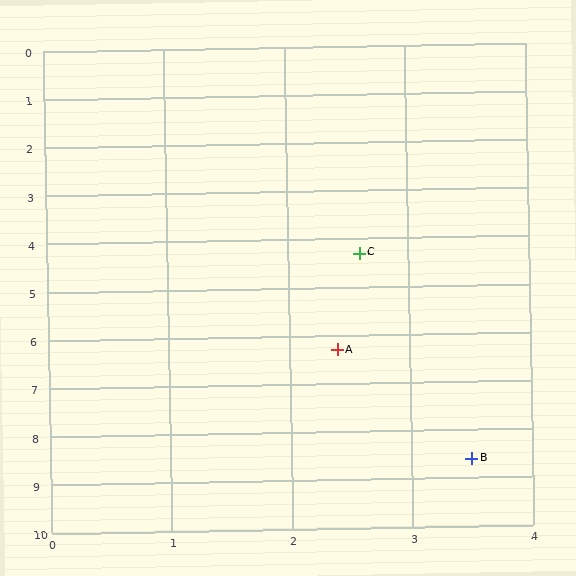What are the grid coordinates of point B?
Point B is at approximately (3.5, 8.6).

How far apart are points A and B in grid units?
Points A and B are about 2.5 grid units apart.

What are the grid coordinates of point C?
Point C is at approximately (2.6, 4.3).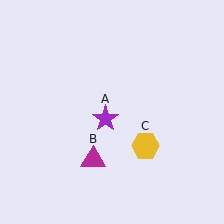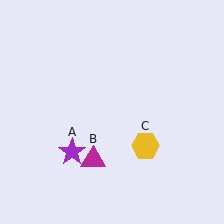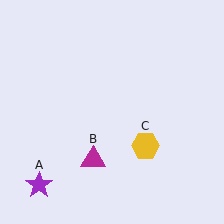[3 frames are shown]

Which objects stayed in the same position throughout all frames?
Magenta triangle (object B) and yellow hexagon (object C) remained stationary.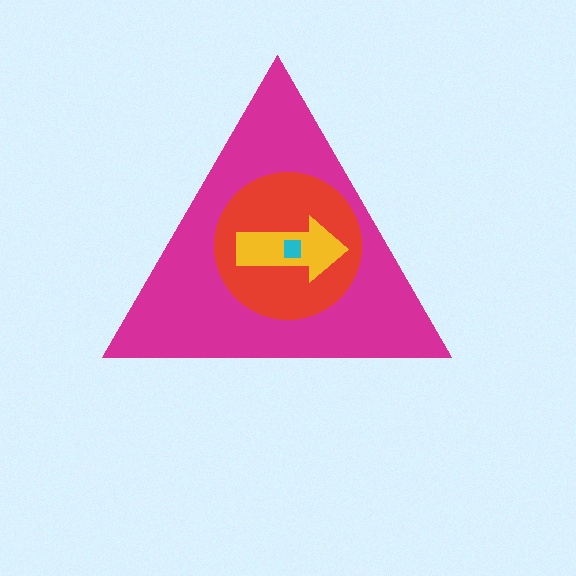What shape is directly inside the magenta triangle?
The red circle.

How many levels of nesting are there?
4.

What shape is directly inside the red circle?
The yellow arrow.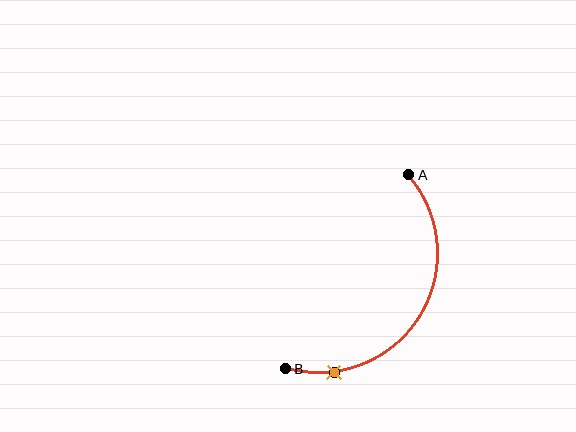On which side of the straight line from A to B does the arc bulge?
The arc bulges to the right of the straight line connecting A and B.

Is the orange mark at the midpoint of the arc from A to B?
No. The orange mark lies on the arc but is closer to endpoint B. The arc midpoint would be at the point on the curve equidistant along the arc from both A and B.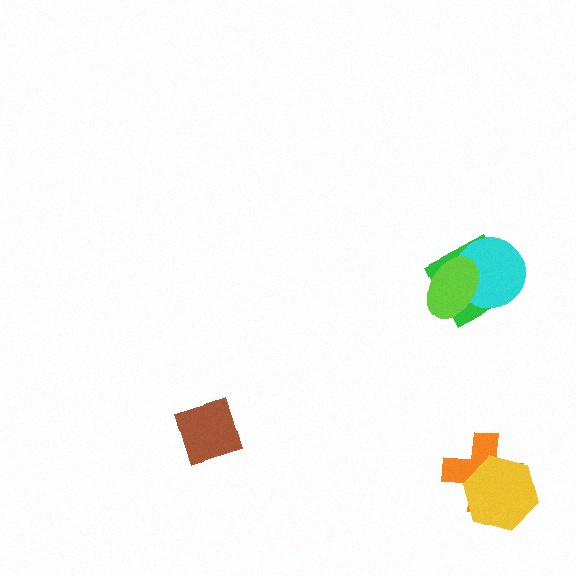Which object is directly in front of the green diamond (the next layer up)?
The cyan circle is directly in front of the green diamond.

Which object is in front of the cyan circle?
The lime ellipse is in front of the cyan circle.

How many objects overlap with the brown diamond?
0 objects overlap with the brown diamond.